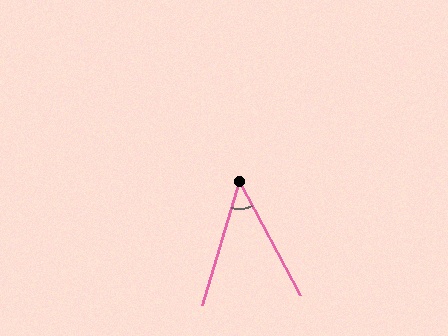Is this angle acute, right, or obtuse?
It is acute.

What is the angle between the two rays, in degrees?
Approximately 45 degrees.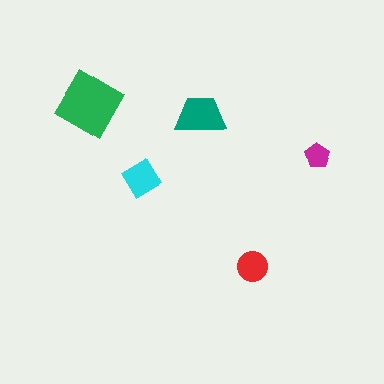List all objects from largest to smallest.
The green diamond, the teal trapezoid, the cyan diamond, the red circle, the magenta pentagon.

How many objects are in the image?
There are 5 objects in the image.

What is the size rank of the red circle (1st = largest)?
4th.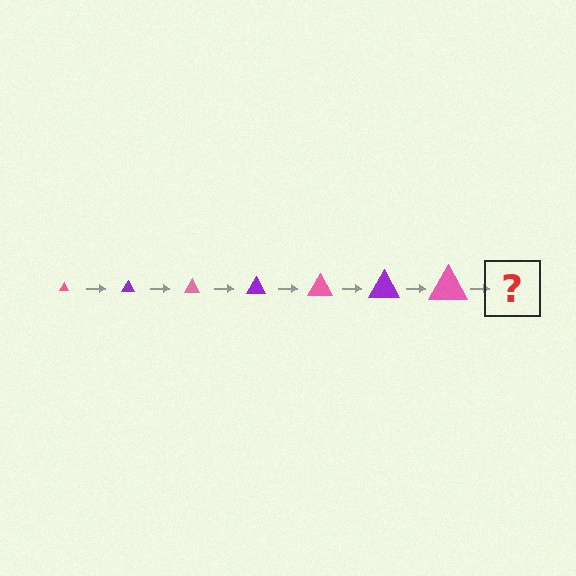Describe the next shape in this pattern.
It should be a purple triangle, larger than the previous one.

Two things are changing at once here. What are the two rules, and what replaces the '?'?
The two rules are that the triangle grows larger each step and the color cycles through pink and purple. The '?' should be a purple triangle, larger than the previous one.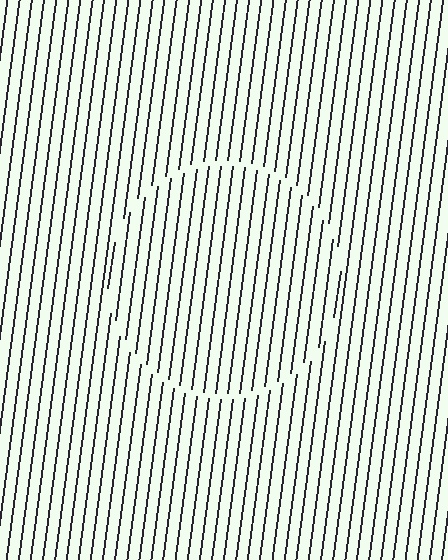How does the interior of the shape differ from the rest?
The interior of the shape contains the same grating, shifted by half a period — the contour is defined by the phase discontinuity where line-ends from the inner and outer gratings abut.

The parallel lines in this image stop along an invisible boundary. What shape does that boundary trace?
An illusory circle. The interior of the shape contains the same grating, shifted by half a period — the contour is defined by the phase discontinuity where line-ends from the inner and outer gratings abut.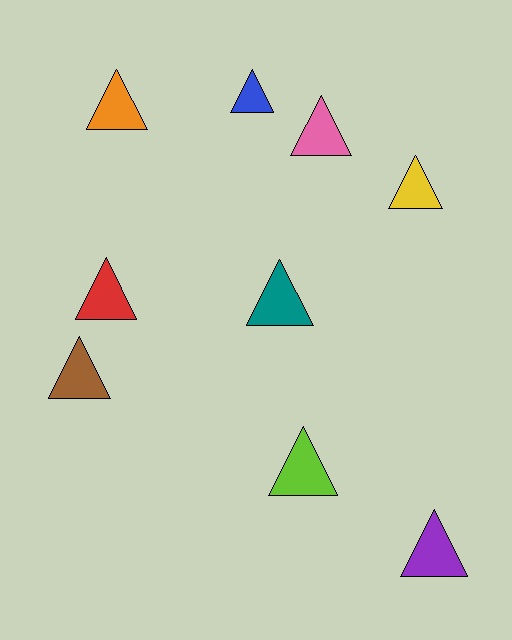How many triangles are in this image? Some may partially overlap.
There are 9 triangles.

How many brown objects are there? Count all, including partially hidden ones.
There is 1 brown object.